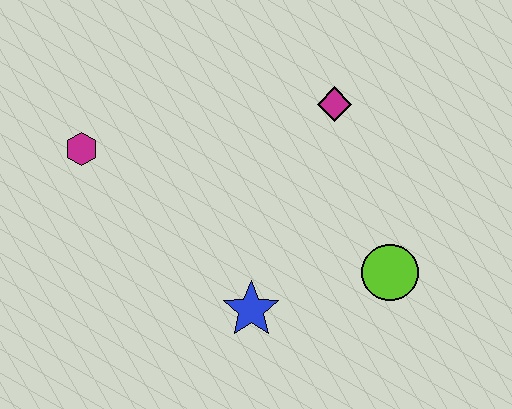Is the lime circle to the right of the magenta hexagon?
Yes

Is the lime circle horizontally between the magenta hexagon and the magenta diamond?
No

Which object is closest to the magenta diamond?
The lime circle is closest to the magenta diamond.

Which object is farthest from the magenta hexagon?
The lime circle is farthest from the magenta hexagon.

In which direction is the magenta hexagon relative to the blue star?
The magenta hexagon is to the left of the blue star.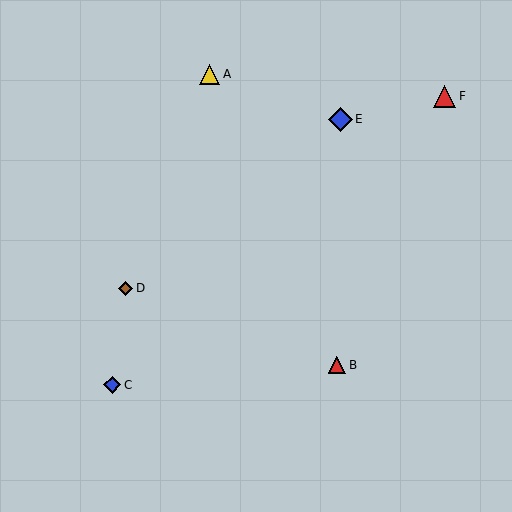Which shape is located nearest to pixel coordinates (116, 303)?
The brown diamond (labeled D) at (126, 288) is nearest to that location.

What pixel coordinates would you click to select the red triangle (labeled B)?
Click at (337, 365) to select the red triangle B.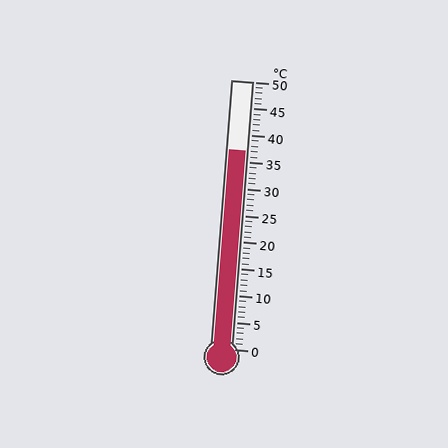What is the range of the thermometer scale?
The thermometer scale ranges from 0°C to 50°C.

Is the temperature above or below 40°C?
The temperature is below 40°C.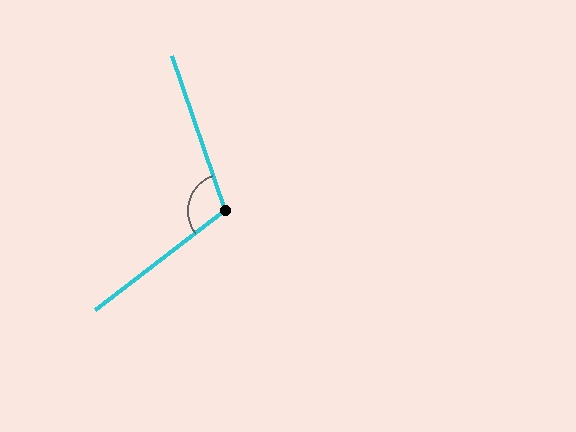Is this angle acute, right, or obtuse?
It is obtuse.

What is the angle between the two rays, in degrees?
Approximately 109 degrees.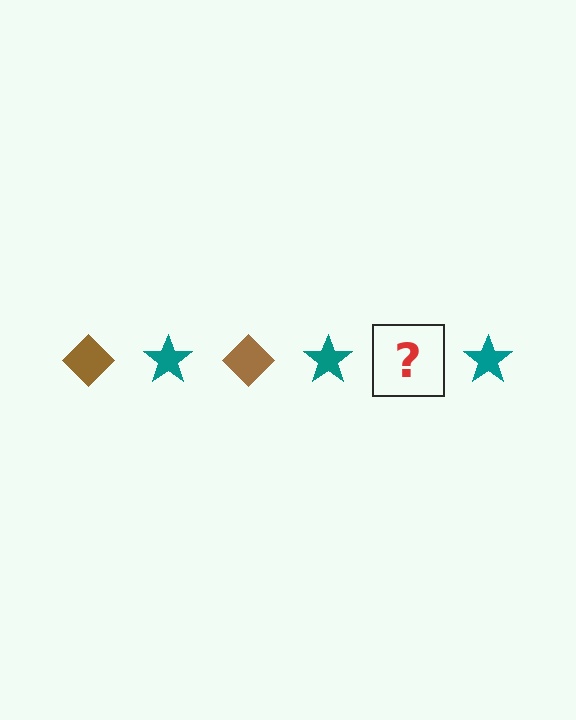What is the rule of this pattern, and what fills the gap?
The rule is that the pattern alternates between brown diamond and teal star. The gap should be filled with a brown diamond.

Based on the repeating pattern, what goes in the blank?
The blank should be a brown diamond.